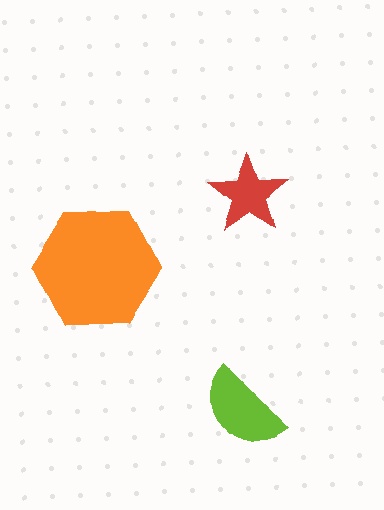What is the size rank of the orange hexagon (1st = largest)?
1st.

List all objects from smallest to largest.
The red star, the lime semicircle, the orange hexagon.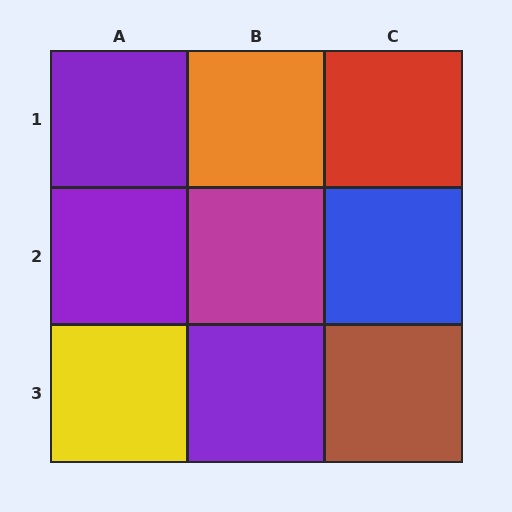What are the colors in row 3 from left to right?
Yellow, purple, brown.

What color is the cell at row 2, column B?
Magenta.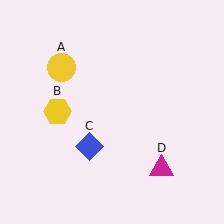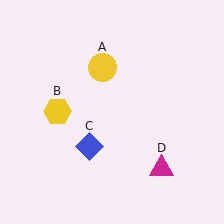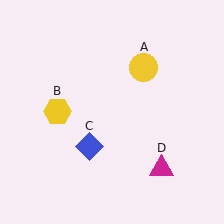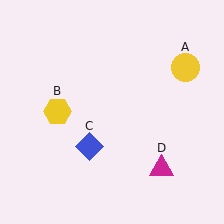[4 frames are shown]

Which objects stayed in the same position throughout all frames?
Yellow hexagon (object B) and blue diamond (object C) and magenta triangle (object D) remained stationary.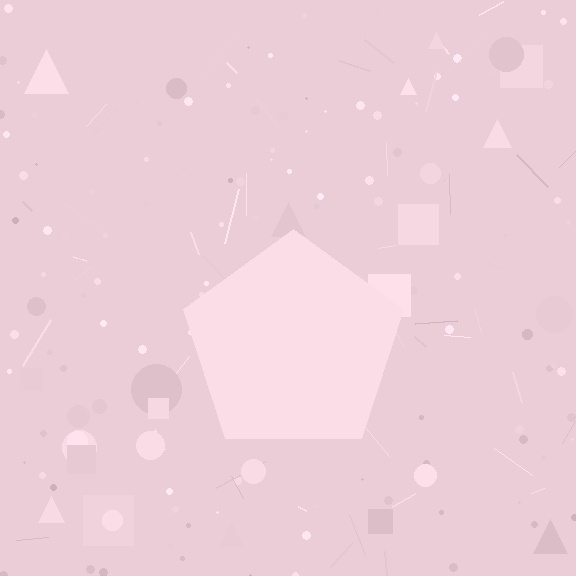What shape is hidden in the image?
A pentagon is hidden in the image.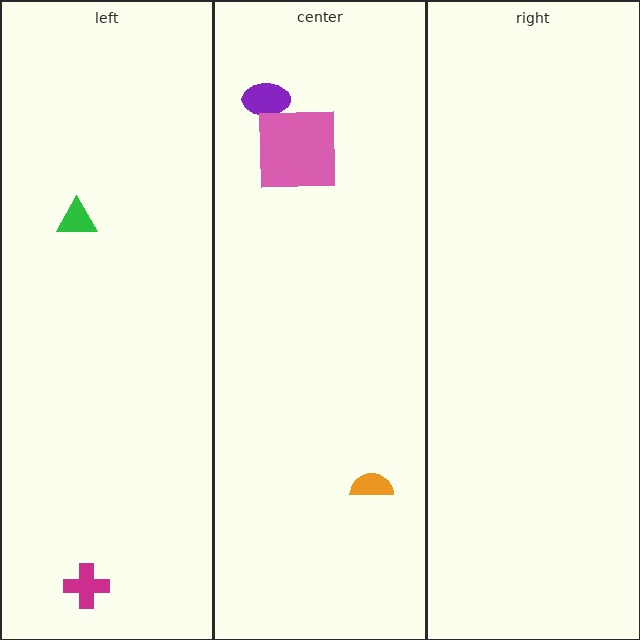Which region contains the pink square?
The center region.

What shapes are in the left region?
The magenta cross, the green triangle.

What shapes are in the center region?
The purple ellipse, the pink square, the orange semicircle.